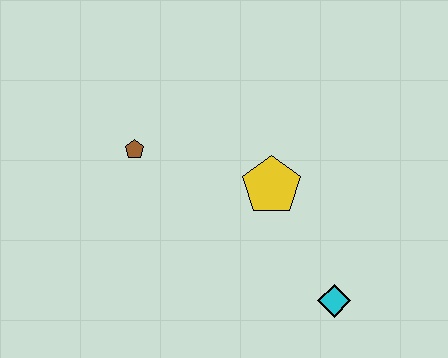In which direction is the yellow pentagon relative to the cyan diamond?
The yellow pentagon is above the cyan diamond.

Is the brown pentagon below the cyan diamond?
No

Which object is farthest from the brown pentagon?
The cyan diamond is farthest from the brown pentagon.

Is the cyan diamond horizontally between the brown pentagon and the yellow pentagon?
No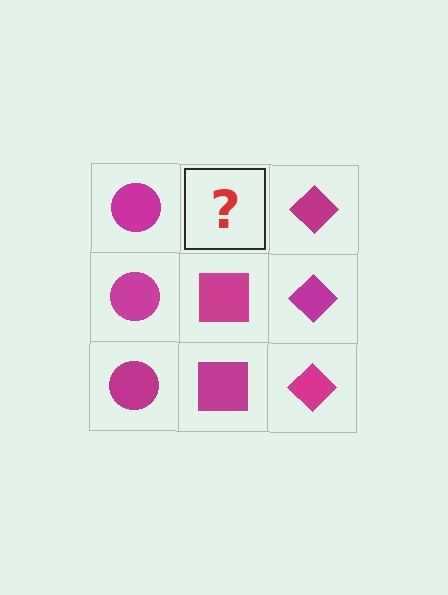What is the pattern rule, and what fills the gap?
The rule is that each column has a consistent shape. The gap should be filled with a magenta square.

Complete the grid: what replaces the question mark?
The question mark should be replaced with a magenta square.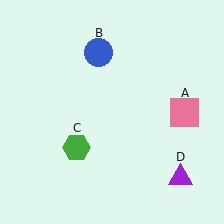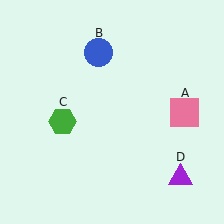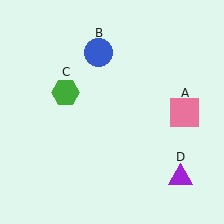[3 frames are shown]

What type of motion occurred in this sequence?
The green hexagon (object C) rotated clockwise around the center of the scene.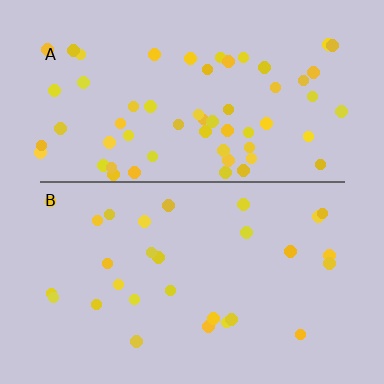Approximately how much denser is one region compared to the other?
Approximately 2.1× — region A over region B.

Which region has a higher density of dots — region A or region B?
A (the top).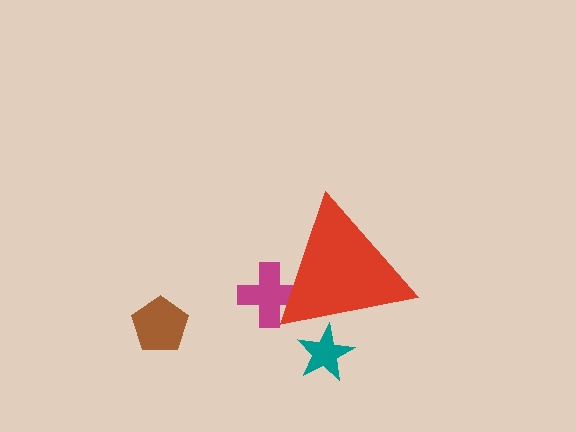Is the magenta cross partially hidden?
Yes, the magenta cross is partially hidden behind the red triangle.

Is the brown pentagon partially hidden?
No, the brown pentagon is fully visible.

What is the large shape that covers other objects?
A red triangle.